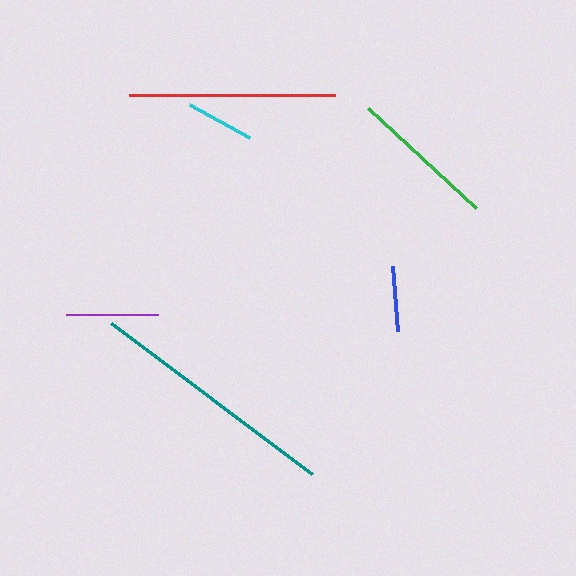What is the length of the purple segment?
The purple segment is approximately 92 pixels long.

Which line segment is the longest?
The teal line is the longest at approximately 252 pixels.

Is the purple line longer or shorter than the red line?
The red line is longer than the purple line.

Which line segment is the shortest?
The blue line is the shortest at approximately 65 pixels.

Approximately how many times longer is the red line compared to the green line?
The red line is approximately 1.4 times the length of the green line.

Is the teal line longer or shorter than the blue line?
The teal line is longer than the blue line.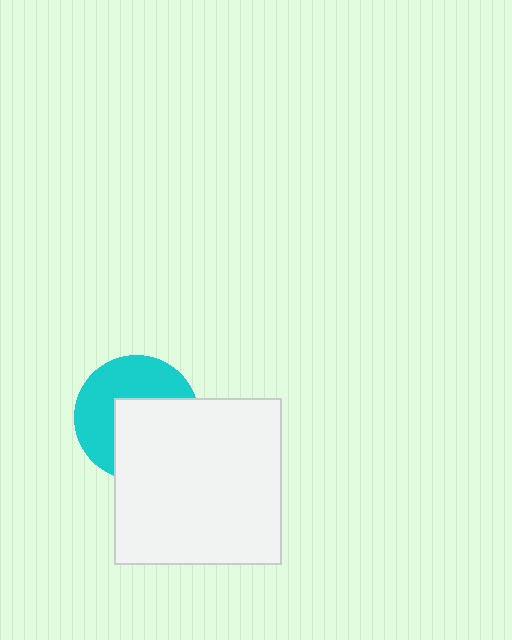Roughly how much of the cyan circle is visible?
About half of it is visible (roughly 50%).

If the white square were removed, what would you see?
You would see the complete cyan circle.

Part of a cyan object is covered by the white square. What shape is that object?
It is a circle.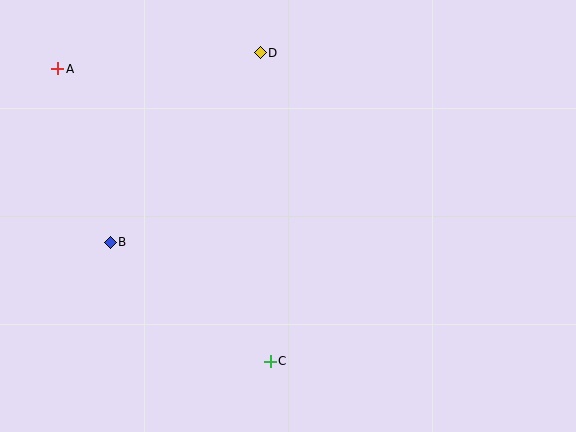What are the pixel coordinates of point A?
Point A is at (58, 69).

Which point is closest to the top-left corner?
Point A is closest to the top-left corner.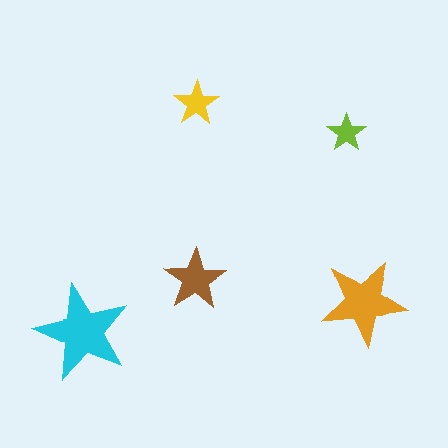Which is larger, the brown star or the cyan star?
The cyan one.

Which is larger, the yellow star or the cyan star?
The cyan one.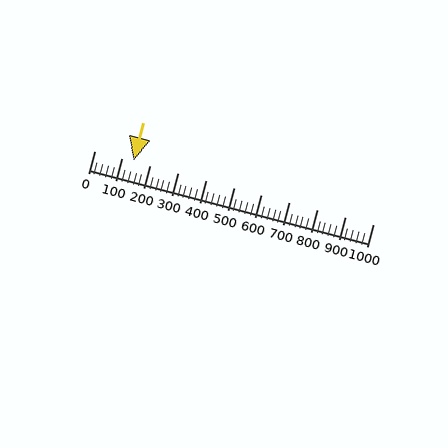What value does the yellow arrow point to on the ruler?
The yellow arrow points to approximately 140.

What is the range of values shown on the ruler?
The ruler shows values from 0 to 1000.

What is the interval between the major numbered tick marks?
The major tick marks are spaced 100 units apart.